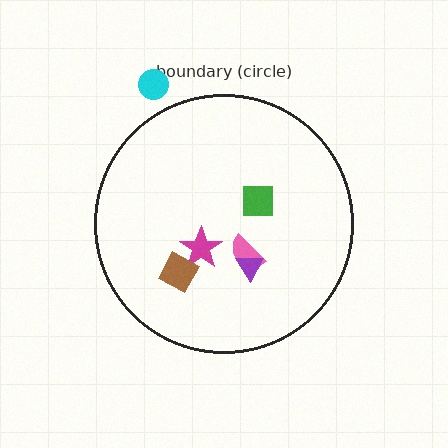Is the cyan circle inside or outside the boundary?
Outside.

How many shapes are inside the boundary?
5 inside, 1 outside.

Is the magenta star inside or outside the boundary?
Inside.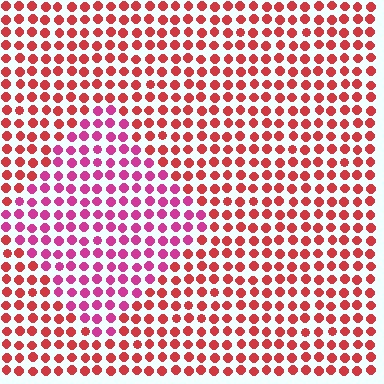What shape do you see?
I see a diamond.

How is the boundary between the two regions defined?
The boundary is defined purely by a slight shift in hue (about 35 degrees). Spacing, size, and orientation are identical on both sides.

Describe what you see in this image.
The image is filled with small red elements in a uniform arrangement. A diamond-shaped region is visible where the elements are tinted to a slightly different hue, forming a subtle color boundary.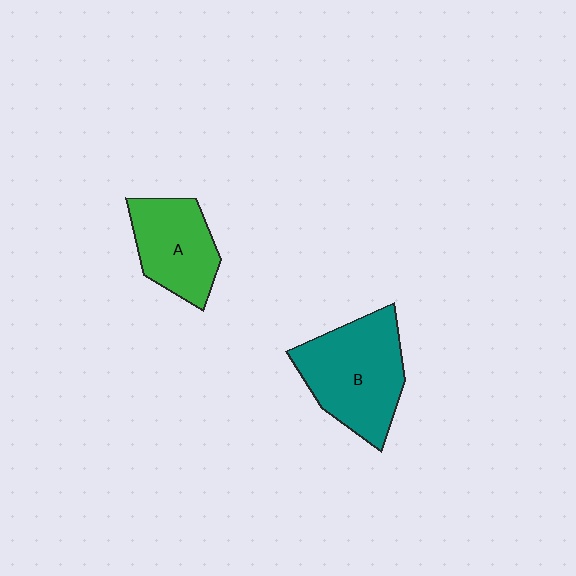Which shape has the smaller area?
Shape A (green).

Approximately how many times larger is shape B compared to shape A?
Approximately 1.4 times.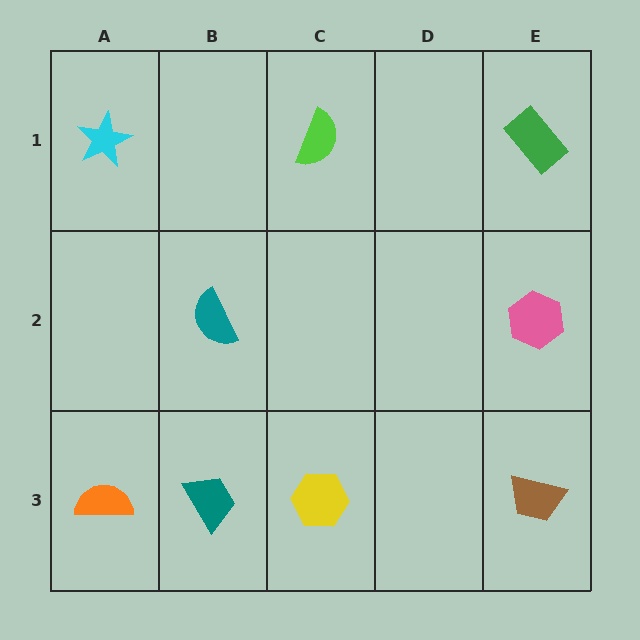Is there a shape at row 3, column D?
No, that cell is empty.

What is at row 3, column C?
A yellow hexagon.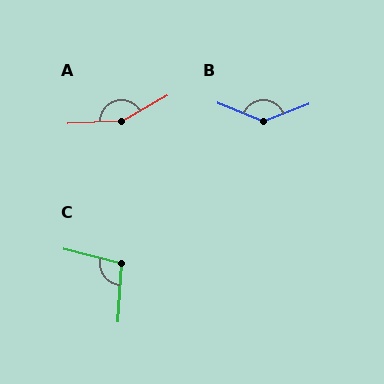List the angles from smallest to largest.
C (100°), B (137°), A (153°).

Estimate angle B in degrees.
Approximately 137 degrees.